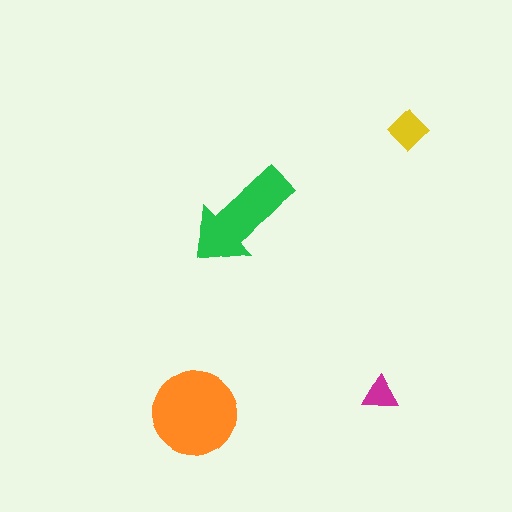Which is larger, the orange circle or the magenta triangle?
The orange circle.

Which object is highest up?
The yellow diamond is topmost.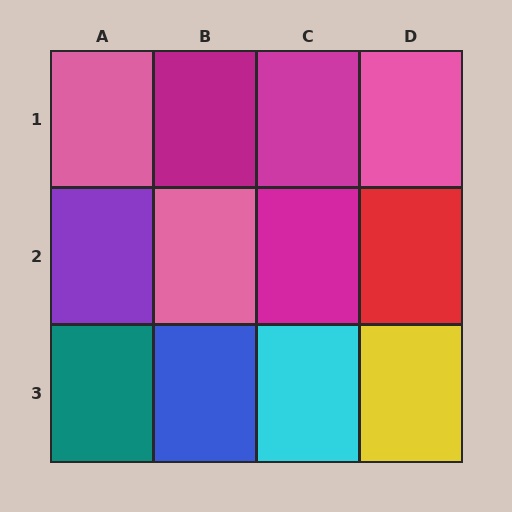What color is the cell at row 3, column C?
Cyan.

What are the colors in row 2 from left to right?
Purple, pink, magenta, red.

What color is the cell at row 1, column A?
Pink.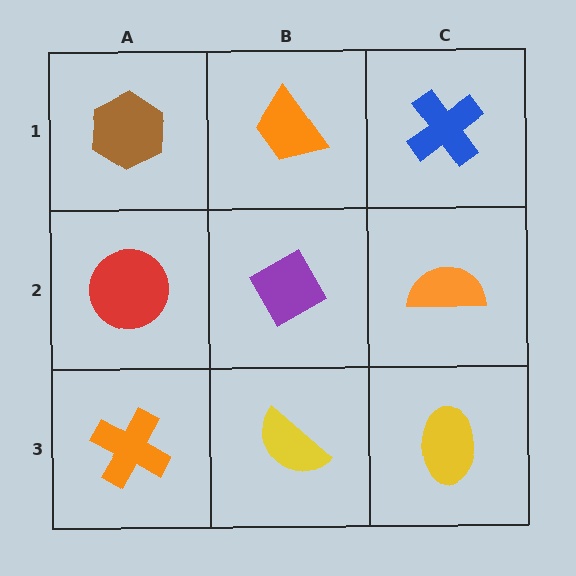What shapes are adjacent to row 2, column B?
An orange trapezoid (row 1, column B), a yellow semicircle (row 3, column B), a red circle (row 2, column A), an orange semicircle (row 2, column C).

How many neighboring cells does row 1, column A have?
2.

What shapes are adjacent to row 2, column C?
A blue cross (row 1, column C), a yellow ellipse (row 3, column C), a purple diamond (row 2, column B).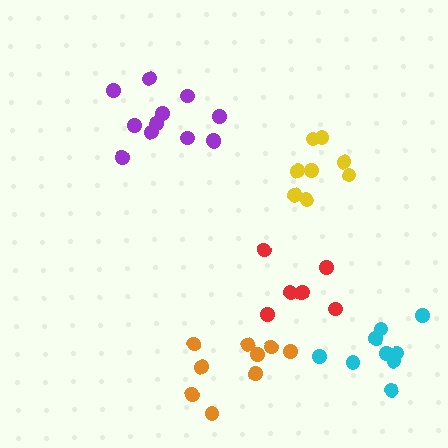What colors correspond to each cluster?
The clusters are colored: yellow, red, cyan, purple, orange.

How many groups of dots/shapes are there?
There are 5 groups.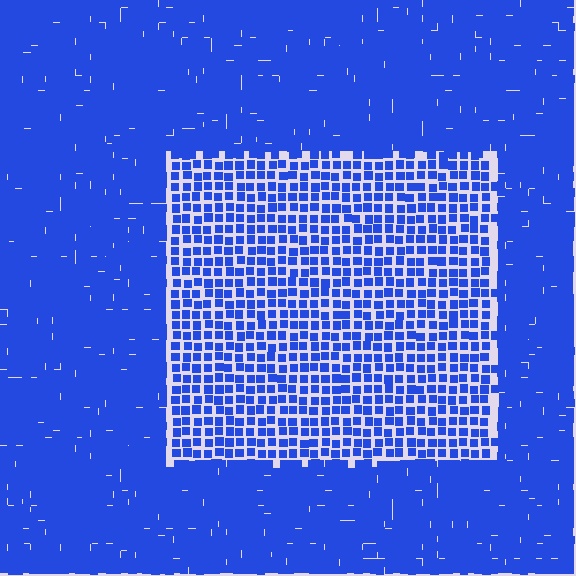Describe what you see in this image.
The image contains small blue elements arranged at two different densities. A rectangle-shaped region is visible where the elements are less densely packed than the surrounding area.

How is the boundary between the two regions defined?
The boundary is defined by a change in element density (approximately 2.0x ratio). All elements are the same color, size, and shape.